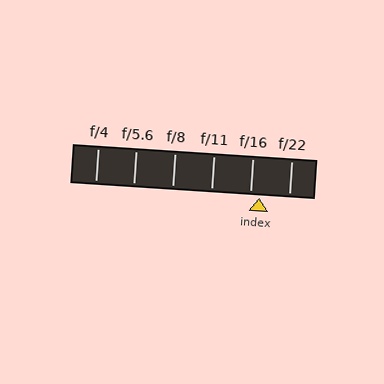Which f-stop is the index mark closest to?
The index mark is closest to f/16.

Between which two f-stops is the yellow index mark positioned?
The index mark is between f/16 and f/22.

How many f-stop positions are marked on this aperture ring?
There are 6 f-stop positions marked.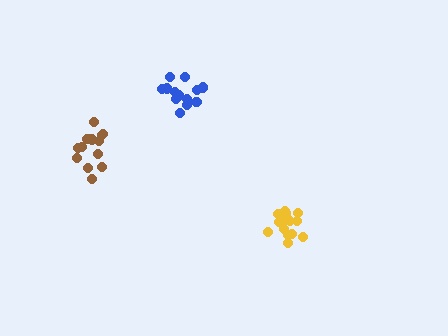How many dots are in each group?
Group 1: 14 dots, Group 2: 16 dots, Group 3: 14 dots (44 total).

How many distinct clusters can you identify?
There are 3 distinct clusters.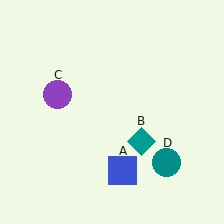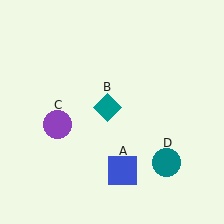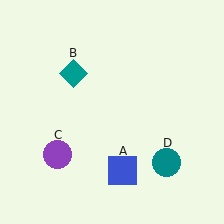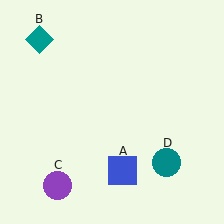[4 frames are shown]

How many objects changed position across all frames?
2 objects changed position: teal diamond (object B), purple circle (object C).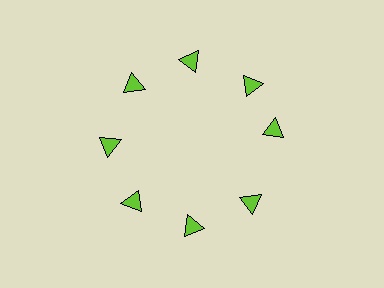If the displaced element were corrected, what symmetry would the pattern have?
It would have 8-fold rotational symmetry — the pattern would map onto itself every 45 degrees.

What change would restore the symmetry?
The symmetry would be restored by rotating it back into even spacing with its neighbors so that all 8 triangles sit at equal angles and equal distance from the center.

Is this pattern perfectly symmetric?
No. The 8 lime triangles are arranged in a ring, but one element near the 3 o'clock position is rotated out of alignment along the ring, breaking the 8-fold rotational symmetry.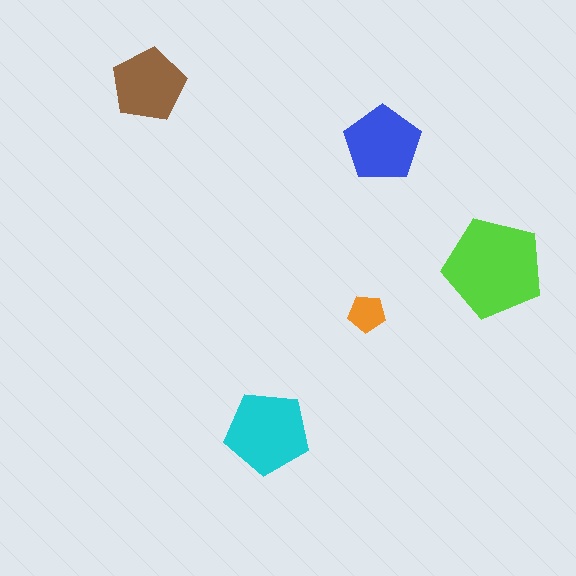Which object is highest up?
The brown pentagon is topmost.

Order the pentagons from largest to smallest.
the lime one, the cyan one, the blue one, the brown one, the orange one.